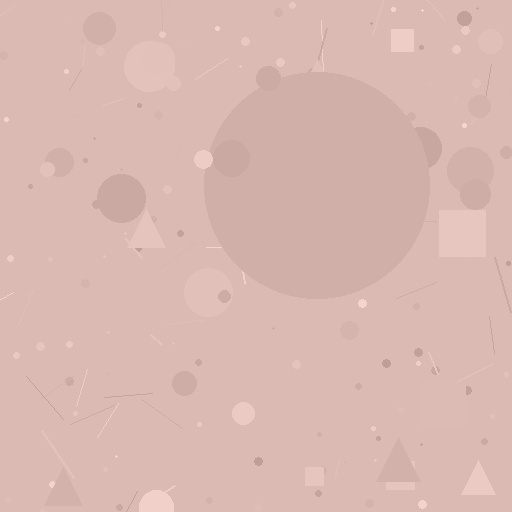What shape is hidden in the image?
A circle is hidden in the image.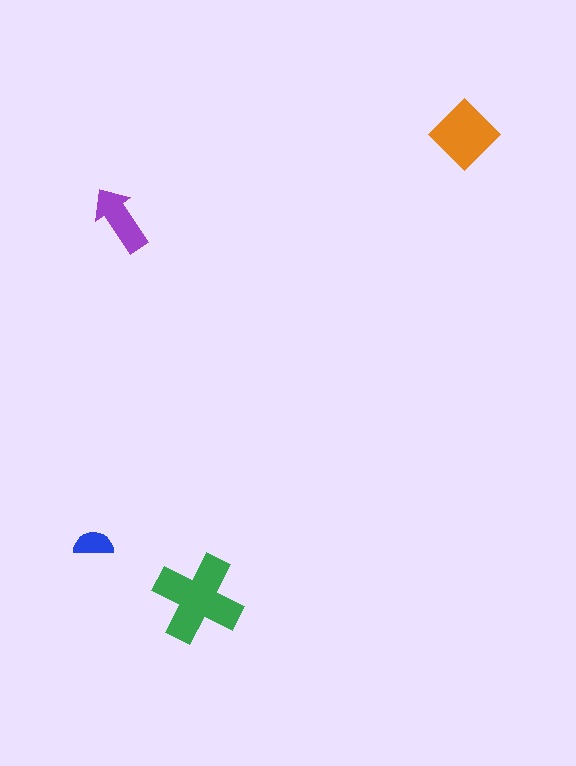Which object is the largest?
The green cross.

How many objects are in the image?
There are 4 objects in the image.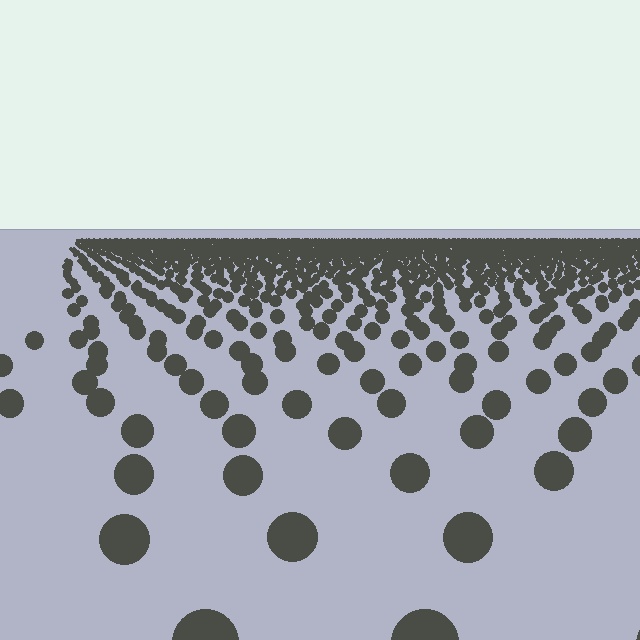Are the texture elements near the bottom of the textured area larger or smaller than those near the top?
Larger. Near the bottom, elements are closer to the viewer and appear at a bigger on-screen size.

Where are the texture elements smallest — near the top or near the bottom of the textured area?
Near the top.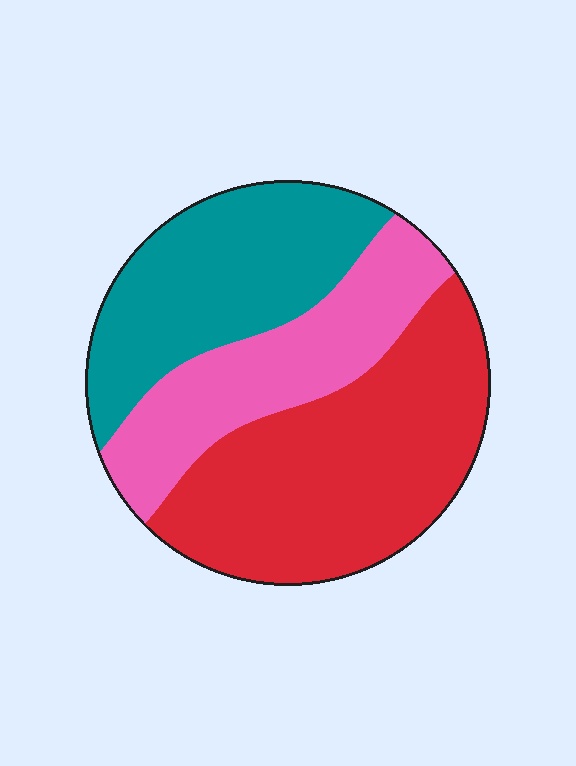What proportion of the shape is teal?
Teal takes up about one third (1/3) of the shape.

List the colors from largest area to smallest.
From largest to smallest: red, teal, pink.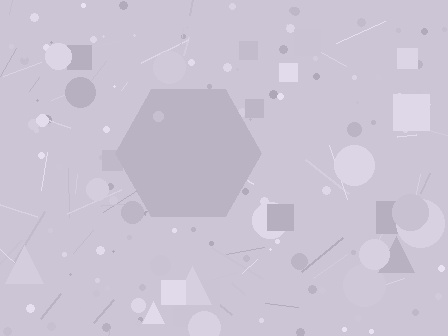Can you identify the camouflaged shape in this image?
The camouflaged shape is a hexagon.